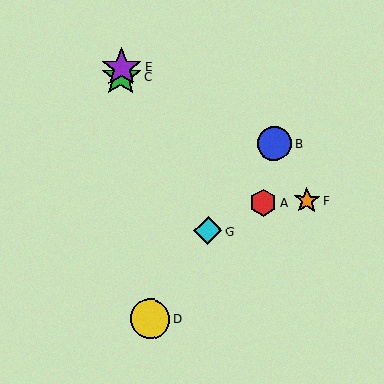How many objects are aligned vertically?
2 objects (C, E) are aligned vertically.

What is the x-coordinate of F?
Object F is at x≈307.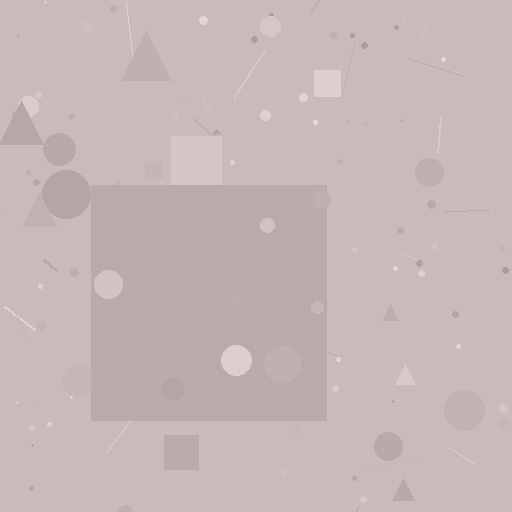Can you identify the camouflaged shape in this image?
The camouflaged shape is a square.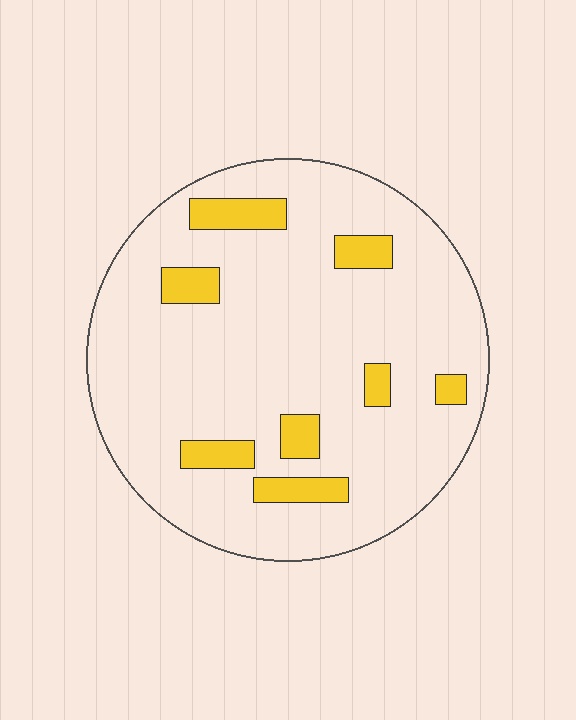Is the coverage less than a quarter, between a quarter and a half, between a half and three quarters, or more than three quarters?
Less than a quarter.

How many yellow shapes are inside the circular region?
8.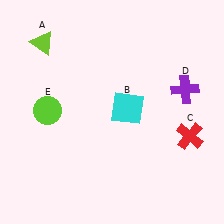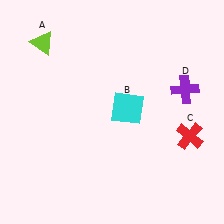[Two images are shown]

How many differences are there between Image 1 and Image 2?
There is 1 difference between the two images.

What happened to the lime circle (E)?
The lime circle (E) was removed in Image 2. It was in the top-left area of Image 1.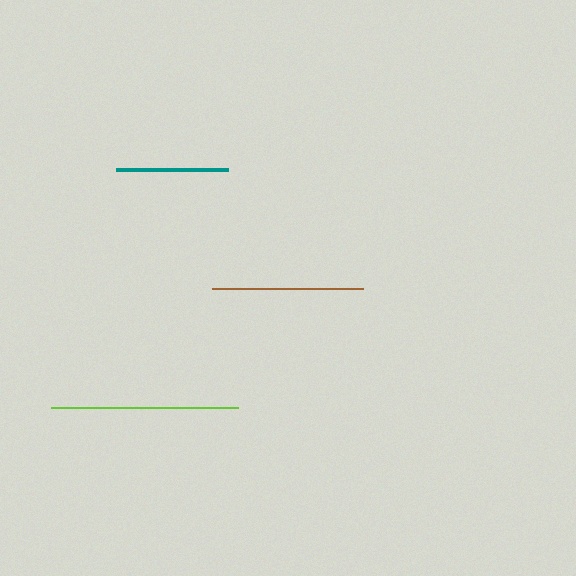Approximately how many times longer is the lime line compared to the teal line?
The lime line is approximately 1.7 times the length of the teal line.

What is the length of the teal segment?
The teal segment is approximately 112 pixels long.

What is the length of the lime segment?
The lime segment is approximately 187 pixels long.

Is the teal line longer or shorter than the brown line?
The brown line is longer than the teal line.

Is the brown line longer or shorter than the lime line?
The lime line is longer than the brown line.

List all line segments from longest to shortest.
From longest to shortest: lime, brown, teal.